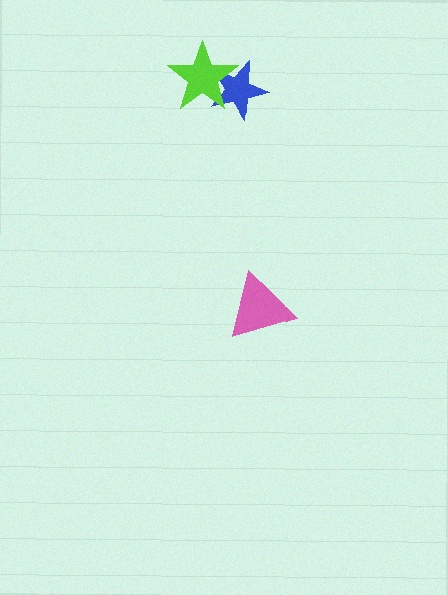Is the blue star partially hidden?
Yes, it is partially covered by another shape.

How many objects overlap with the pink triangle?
0 objects overlap with the pink triangle.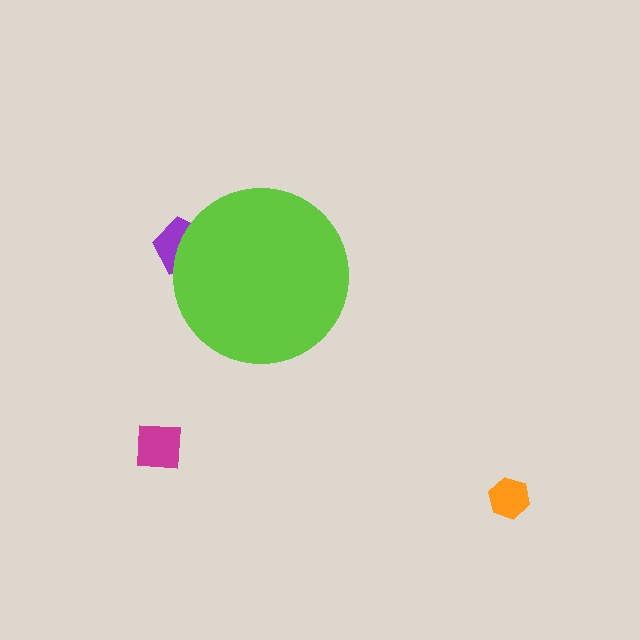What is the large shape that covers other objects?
A lime circle.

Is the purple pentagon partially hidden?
Yes, the purple pentagon is partially hidden behind the lime circle.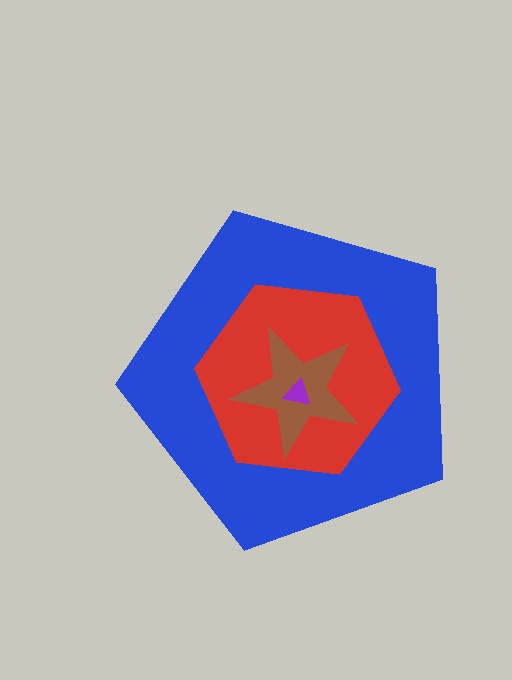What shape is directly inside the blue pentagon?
The red hexagon.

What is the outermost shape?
The blue pentagon.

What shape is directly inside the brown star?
The purple triangle.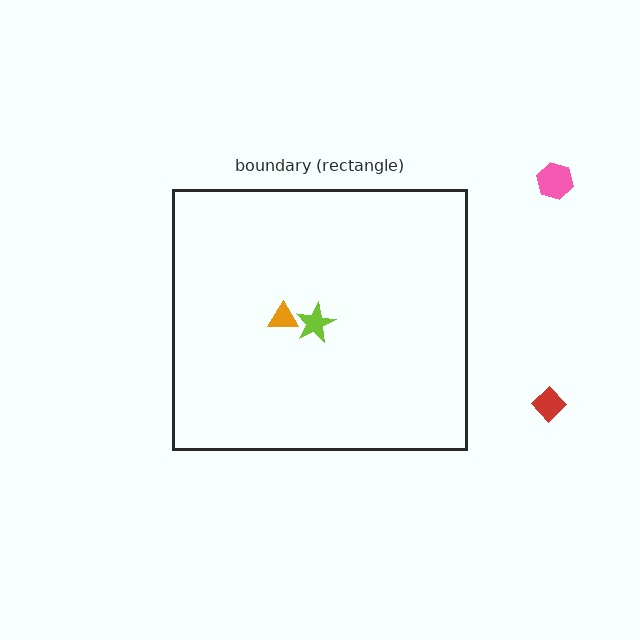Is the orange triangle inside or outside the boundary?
Inside.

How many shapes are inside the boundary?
2 inside, 2 outside.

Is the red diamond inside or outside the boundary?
Outside.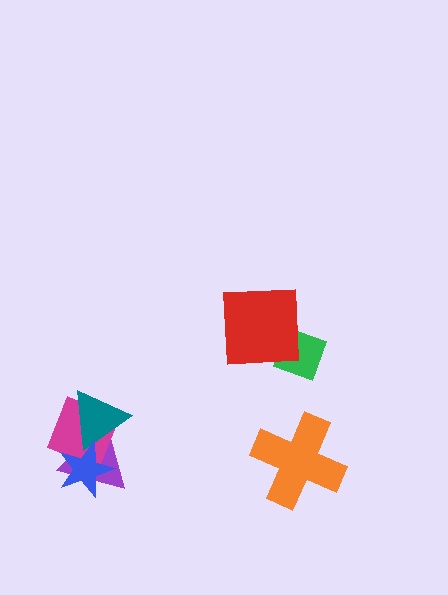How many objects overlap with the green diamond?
1 object overlaps with the green diamond.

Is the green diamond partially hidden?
Yes, it is partially covered by another shape.